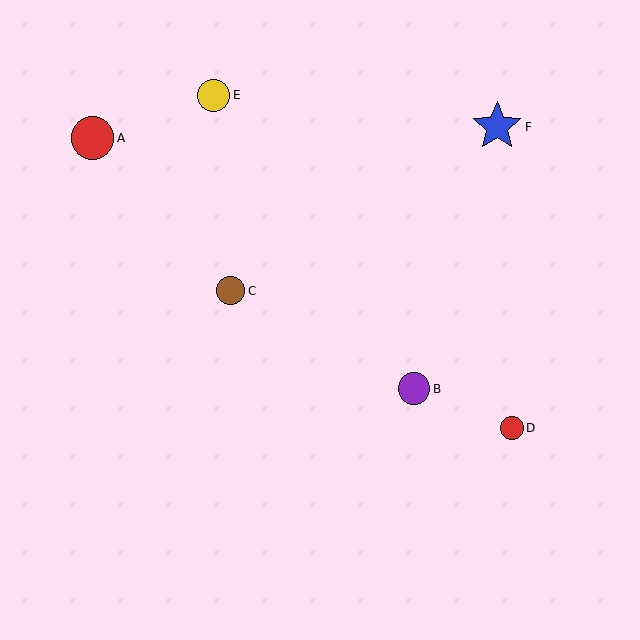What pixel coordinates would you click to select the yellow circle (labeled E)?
Click at (214, 95) to select the yellow circle E.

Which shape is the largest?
The blue star (labeled F) is the largest.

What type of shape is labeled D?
Shape D is a red circle.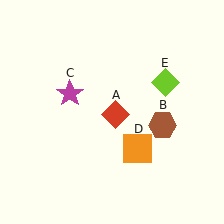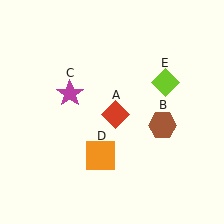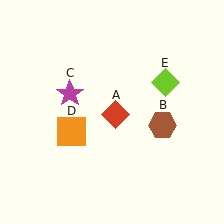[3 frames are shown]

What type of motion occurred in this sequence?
The orange square (object D) rotated clockwise around the center of the scene.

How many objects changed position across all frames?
1 object changed position: orange square (object D).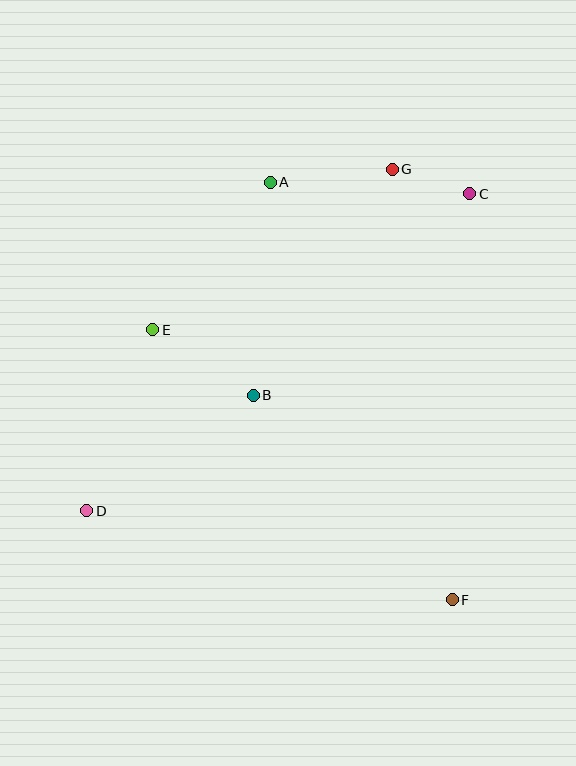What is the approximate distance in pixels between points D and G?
The distance between D and G is approximately 458 pixels.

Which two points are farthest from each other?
Points C and D are farthest from each other.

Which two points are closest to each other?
Points C and G are closest to each other.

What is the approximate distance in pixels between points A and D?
The distance between A and D is approximately 376 pixels.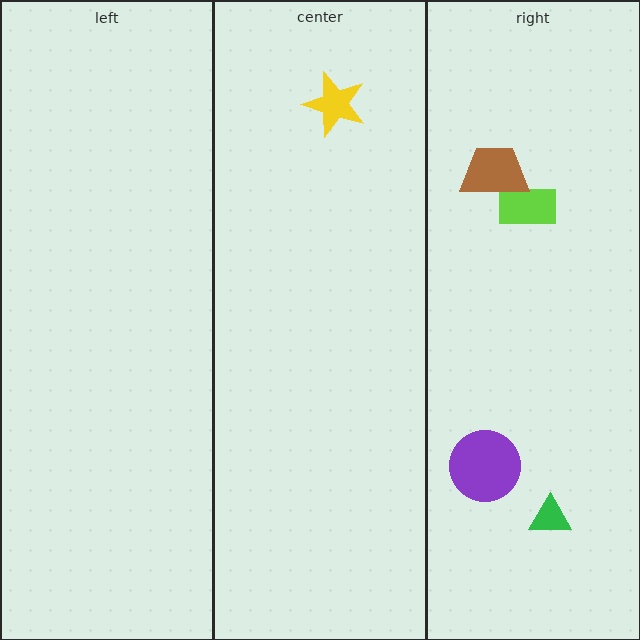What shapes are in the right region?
The green triangle, the purple circle, the lime rectangle, the brown trapezoid.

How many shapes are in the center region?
1.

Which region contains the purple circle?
The right region.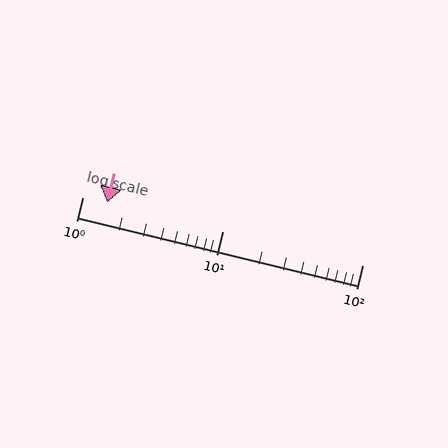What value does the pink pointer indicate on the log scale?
The pointer indicates approximately 1.5.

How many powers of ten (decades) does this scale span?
The scale spans 2 decades, from 1 to 100.